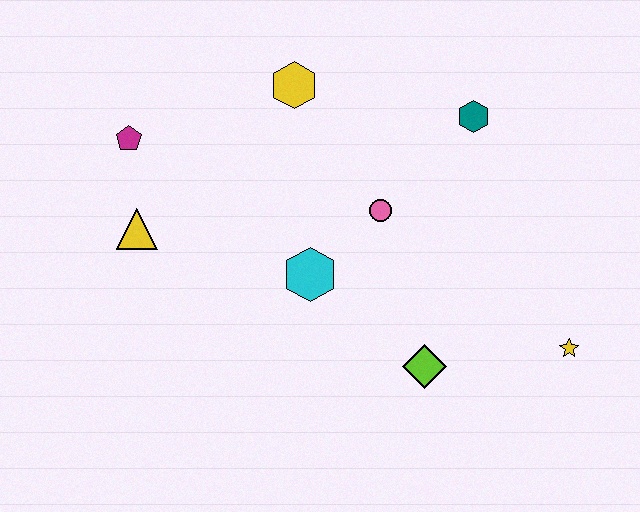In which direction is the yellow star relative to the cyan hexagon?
The yellow star is to the right of the cyan hexagon.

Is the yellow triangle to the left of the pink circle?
Yes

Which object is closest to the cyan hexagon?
The pink circle is closest to the cyan hexagon.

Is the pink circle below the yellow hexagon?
Yes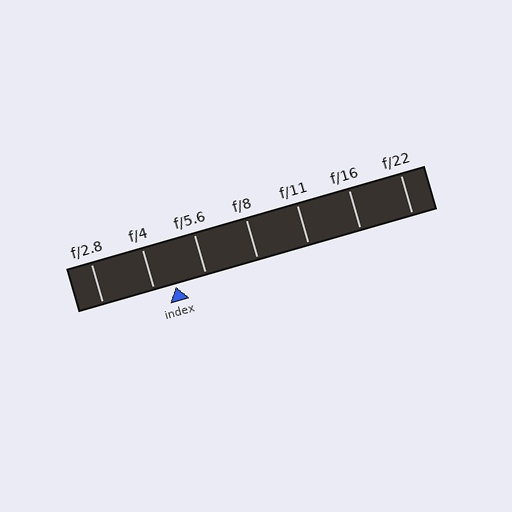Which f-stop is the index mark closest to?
The index mark is closest to f/4.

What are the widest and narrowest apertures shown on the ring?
The widest aperture shown is f/2.8 and the narrowest is f/22.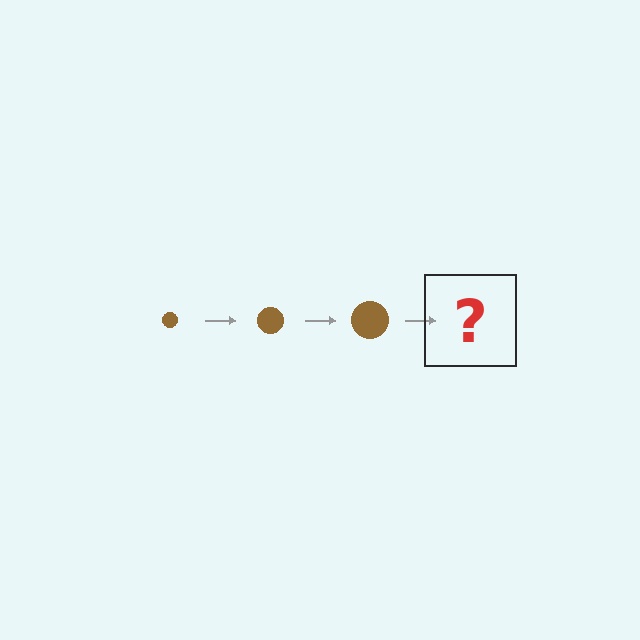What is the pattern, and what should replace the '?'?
The pattern is that the circle gets progressively larger each step. The '?' should be a brown circle, larger than the previous one.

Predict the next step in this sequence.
The next step is a brown circle, larger than the previous one.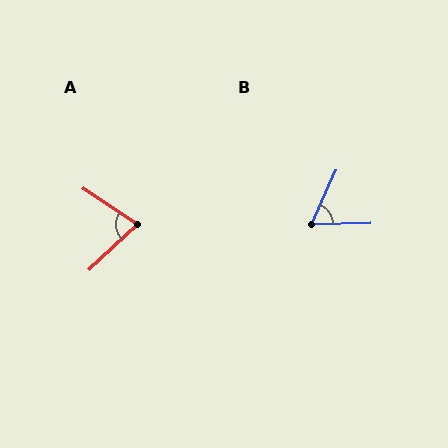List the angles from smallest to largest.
B (64°), A (77°).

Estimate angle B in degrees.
Approximately 64 degrees.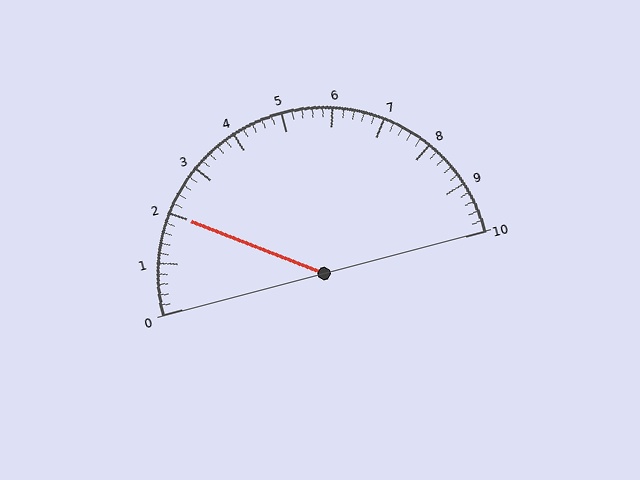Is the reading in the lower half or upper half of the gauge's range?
The reading is in the lower half of the range (0 to 10).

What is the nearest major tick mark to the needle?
The nearest major tick mark is 2.